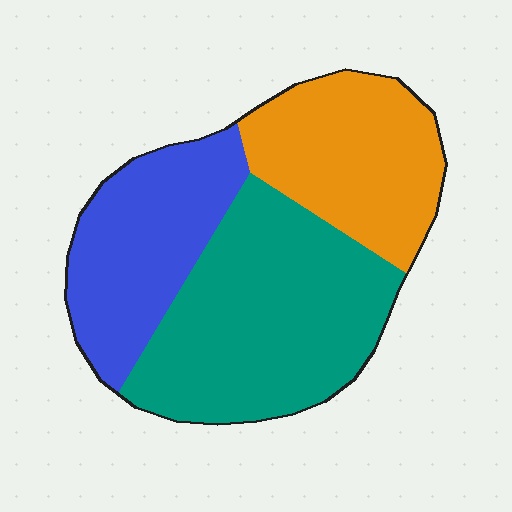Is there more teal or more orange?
Teal.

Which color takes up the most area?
Teal, at roughly 45%.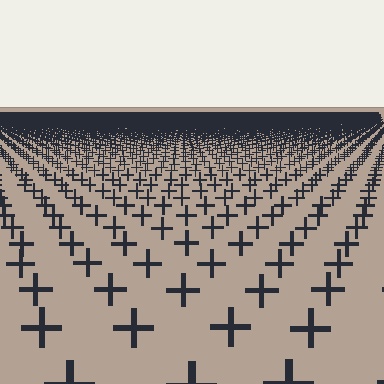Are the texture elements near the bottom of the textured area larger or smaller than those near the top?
Larger. Near the bottom, elements are closer to the viewer and appear at a bigger on-screen size.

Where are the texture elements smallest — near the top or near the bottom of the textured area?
Near the top.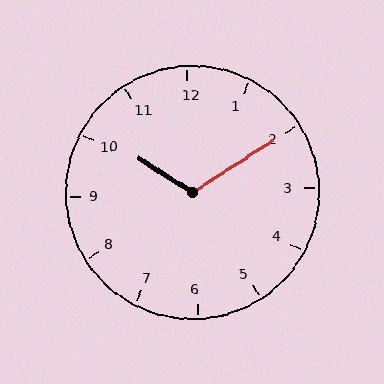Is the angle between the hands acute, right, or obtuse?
It is obtuse.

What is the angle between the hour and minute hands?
Approximately 115 degrees.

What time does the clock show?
10:10.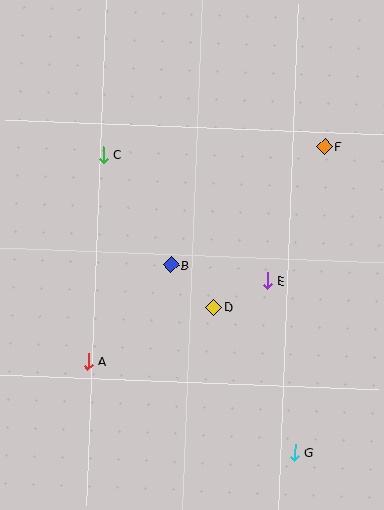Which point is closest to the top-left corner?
Point C is closest to the top-left corner.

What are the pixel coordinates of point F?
Point F is at (325, 147).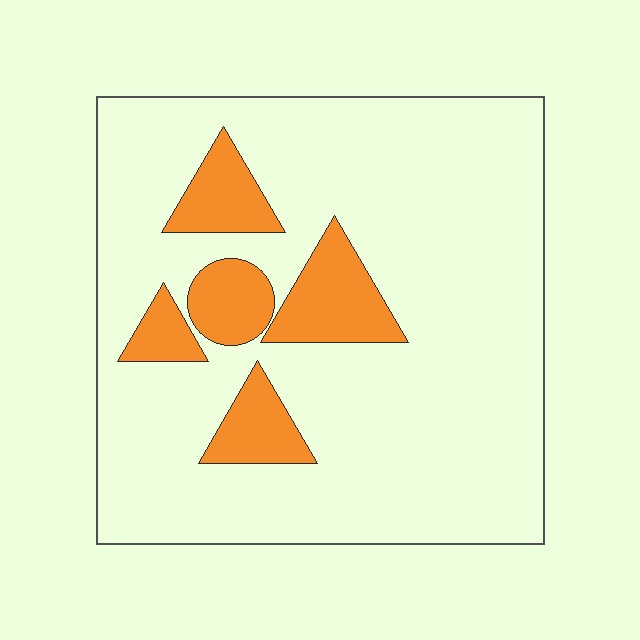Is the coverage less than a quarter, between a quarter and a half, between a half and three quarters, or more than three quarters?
Less than a quarter.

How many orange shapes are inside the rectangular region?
5.